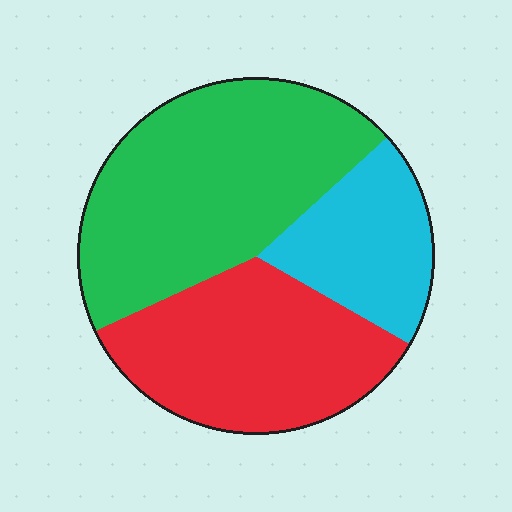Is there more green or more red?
Green.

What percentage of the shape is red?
Red covers about 35% of the shape.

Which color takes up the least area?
Cyan, at roughly 20%.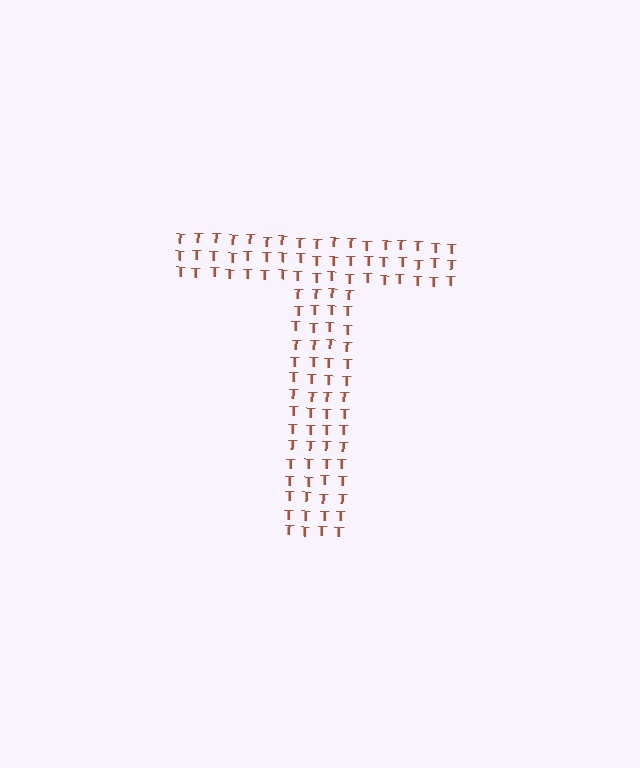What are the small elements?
The small elements are letter T's.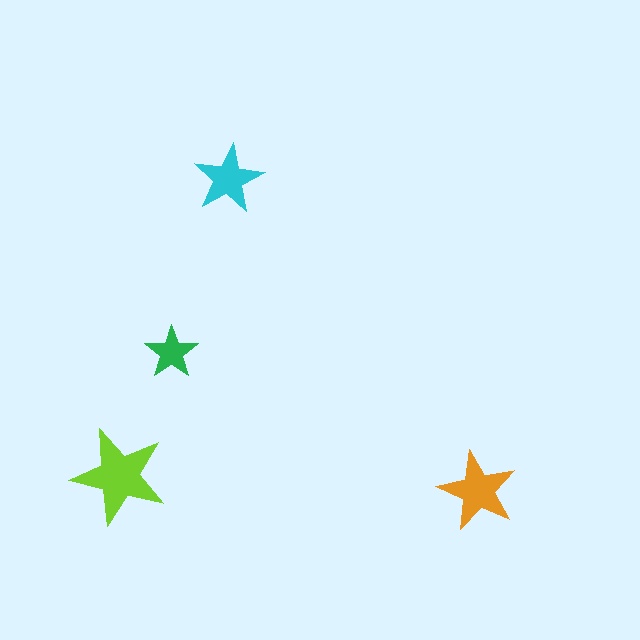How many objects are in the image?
There are 4 objects in the image.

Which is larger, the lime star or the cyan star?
The lime one.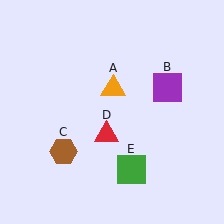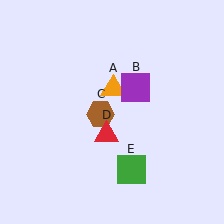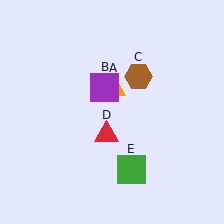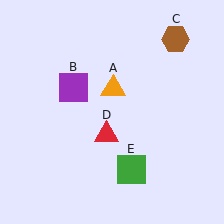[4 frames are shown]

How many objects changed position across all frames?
2 objects changed position: purple square (object B), brown hexagon (object C).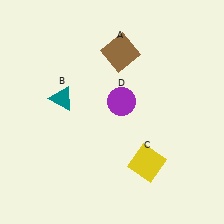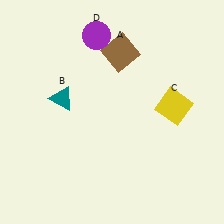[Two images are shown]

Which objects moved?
The objects that moved are: the yellow square (C), the purple circle (D).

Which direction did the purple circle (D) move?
The purple circle (D) moved up.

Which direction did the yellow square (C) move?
The yellow square (C) moved up.